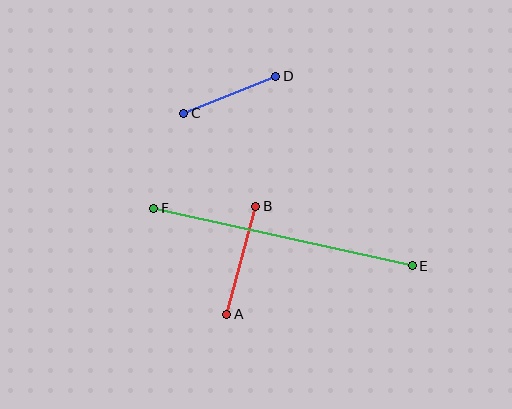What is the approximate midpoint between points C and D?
The midpoint is at approximately (230, 95) pixels.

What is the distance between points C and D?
The distance is approximately 99 pixels.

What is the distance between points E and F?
The distance is approximately 265 pixels.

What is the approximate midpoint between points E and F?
The midpoint is at approximately (283, 237) pixels.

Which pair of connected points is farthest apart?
Points E and F are farthest apart.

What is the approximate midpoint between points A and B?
The midpoint is at approximately (241, 260) pixels.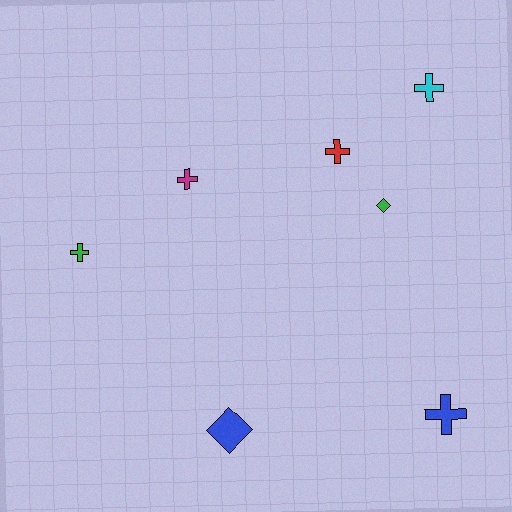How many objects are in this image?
There are 7 objects.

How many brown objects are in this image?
There are no brown objects.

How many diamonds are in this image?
There are 2 diamonds.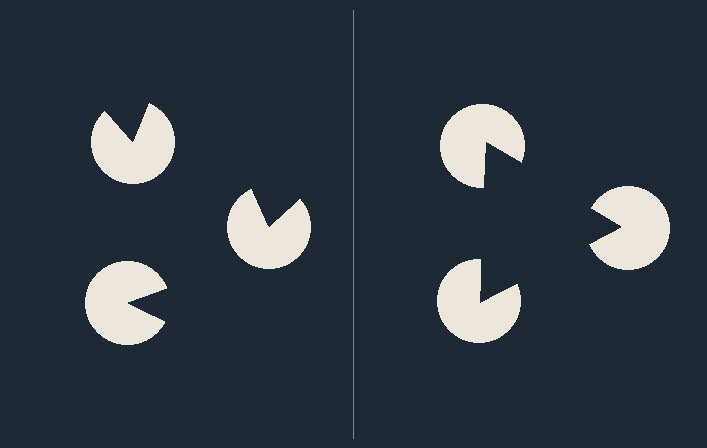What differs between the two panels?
The pac-man discs are positioned identically on both sides; only the wedge orientations differ. On the right they align to a triangle; on the left they are misaligned.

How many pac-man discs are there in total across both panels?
6 — 3 on each side.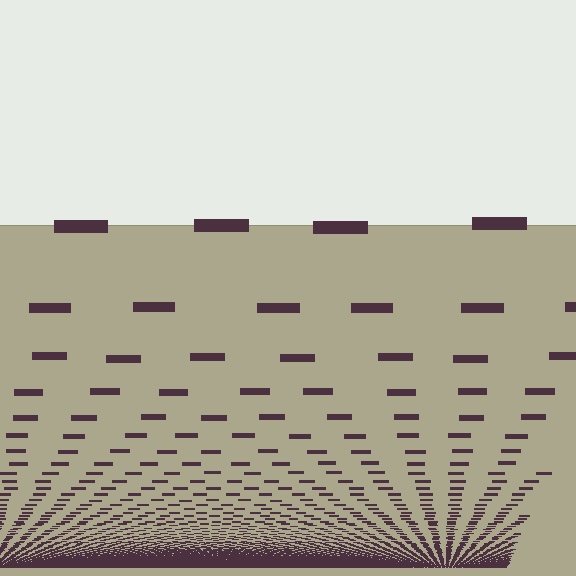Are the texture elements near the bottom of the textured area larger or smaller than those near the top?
Smaller. The gradient is inverted — elements near the bottom are smaller and denser.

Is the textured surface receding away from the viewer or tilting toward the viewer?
The surface appears to tilt toward the viewer. Texture elements get larger and sparser toward the top.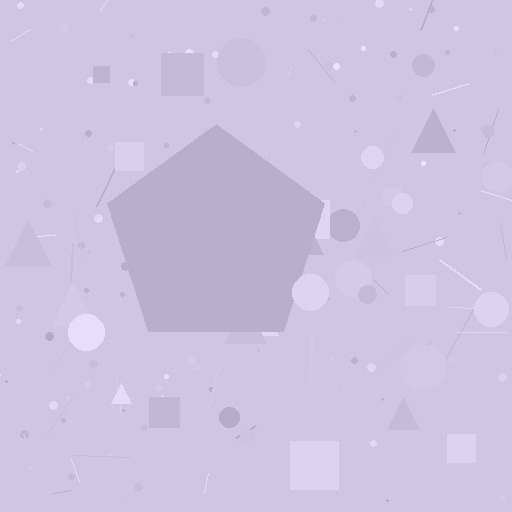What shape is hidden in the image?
A pentagon is hidden in the image.